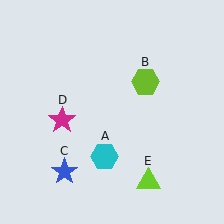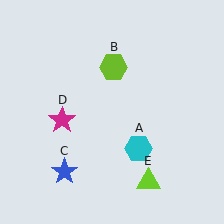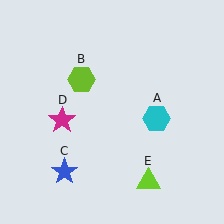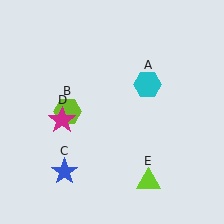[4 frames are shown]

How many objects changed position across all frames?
2 objects changed position: cyan hexagon (object A), lime hexagon (object B).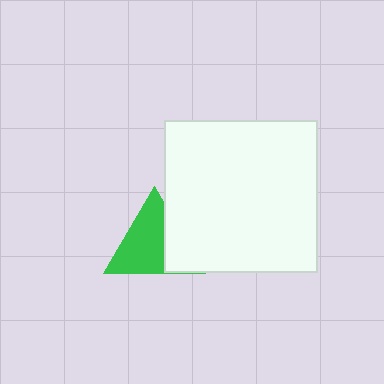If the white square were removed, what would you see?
You would see the complete green triangle.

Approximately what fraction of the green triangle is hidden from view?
Roughly 34% of the green triangle is hidden behind the white square.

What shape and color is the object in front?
The object in front is a white square.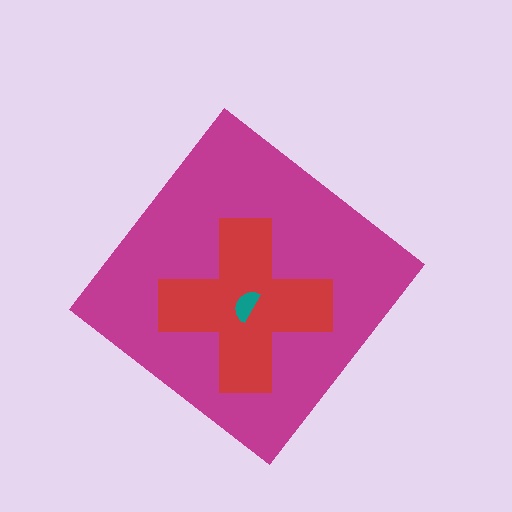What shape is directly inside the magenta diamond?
The red cross.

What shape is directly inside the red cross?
The teal semicircle.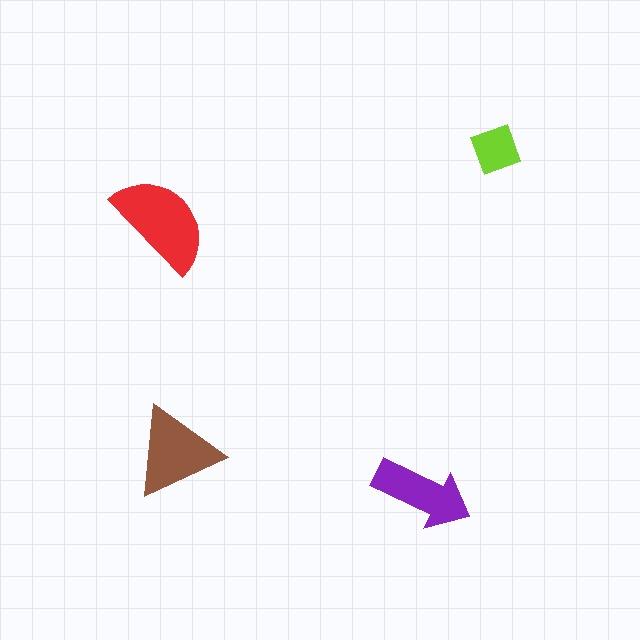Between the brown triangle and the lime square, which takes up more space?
The brown triangle.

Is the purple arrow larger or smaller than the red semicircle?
Smaller.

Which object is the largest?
The red semicircle.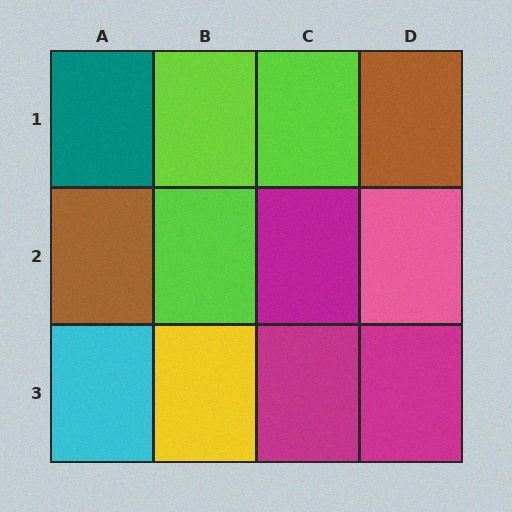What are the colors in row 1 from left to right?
Teal, lime, lime, brown.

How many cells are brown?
2 cells are brown.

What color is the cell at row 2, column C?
Magenta.